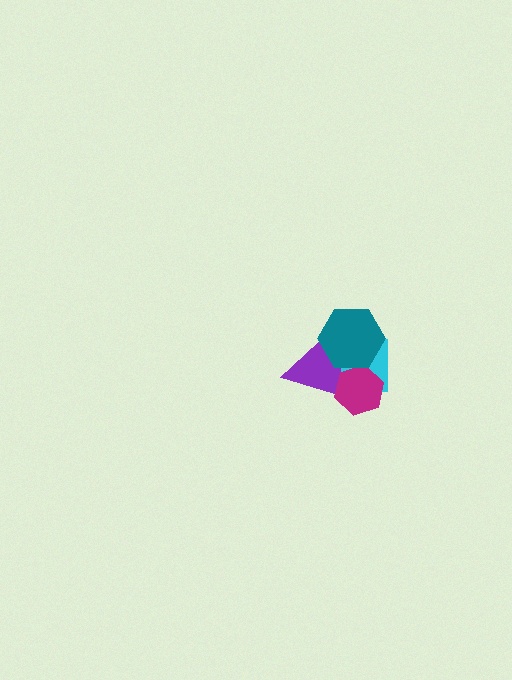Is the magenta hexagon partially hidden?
Yes, it is partially covered by another shape.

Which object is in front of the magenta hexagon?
The teal hexagon is in front of the magenta hexagon.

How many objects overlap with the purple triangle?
3 objects overlap with the purple triangle.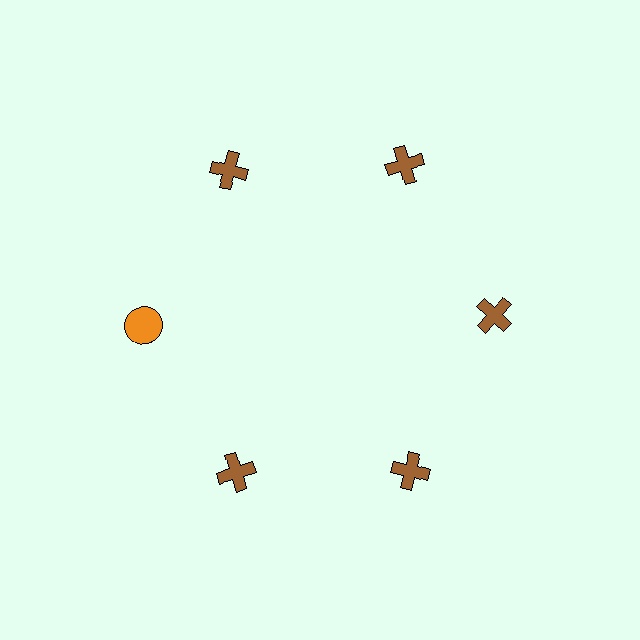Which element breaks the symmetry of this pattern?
The orange circle at roughly the 9 o'clock position breaks the symmetry. All other shapes are brown crosses.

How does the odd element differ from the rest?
It differs in both color (orange instead of brown) and shape (circle instead of cross).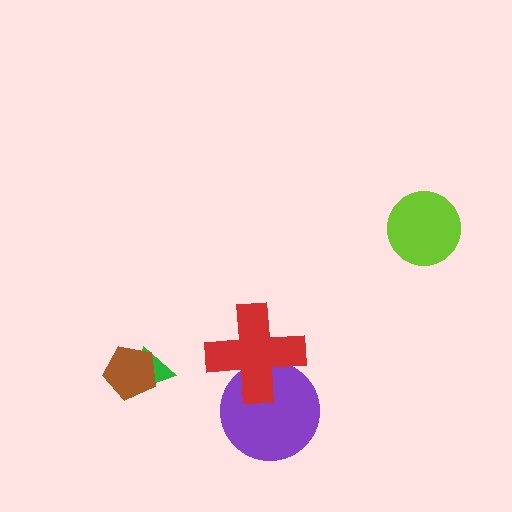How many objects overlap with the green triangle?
1 object overlaps with the green triangle.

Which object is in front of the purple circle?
The red cross is in front of the purple circle.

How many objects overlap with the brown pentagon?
1 object overlaps with the brown pentagon.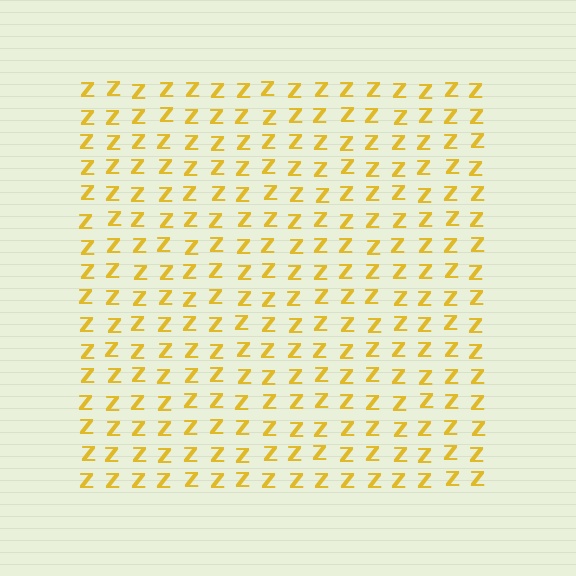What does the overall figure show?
The overall figure shows a square.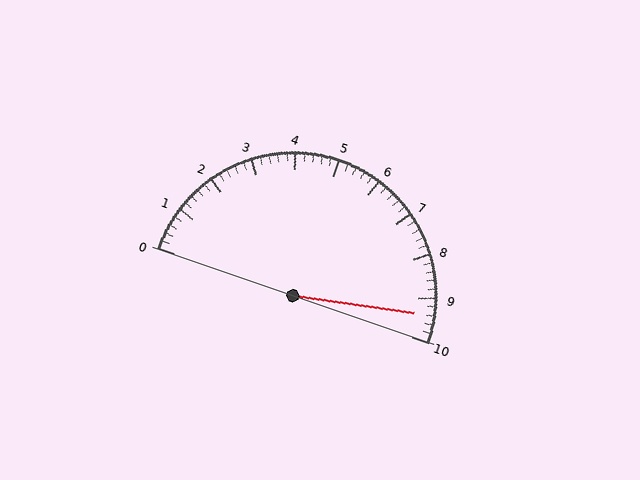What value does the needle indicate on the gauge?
The needle indicates approximately 9.4.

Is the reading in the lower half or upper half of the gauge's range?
The reading is in the upper half of the range (0 to 10).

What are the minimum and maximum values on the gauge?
The gauge ranges from 0 to 10.